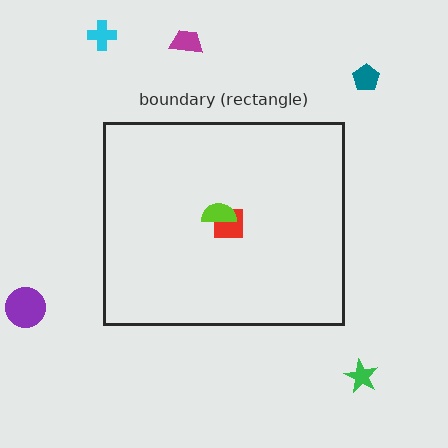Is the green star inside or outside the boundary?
Outside.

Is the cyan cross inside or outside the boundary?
Outside.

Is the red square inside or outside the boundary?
Inside.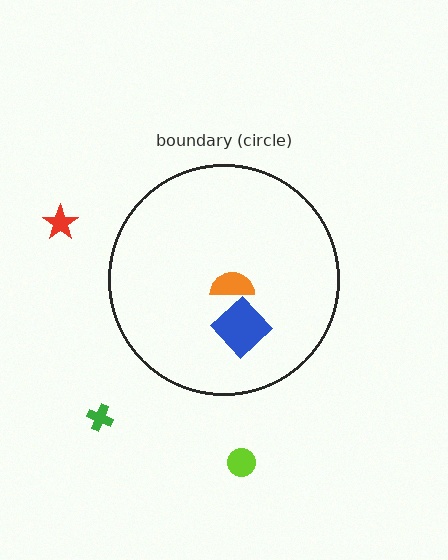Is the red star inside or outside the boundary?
Outside.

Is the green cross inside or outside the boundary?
Outside.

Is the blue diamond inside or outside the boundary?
Inside.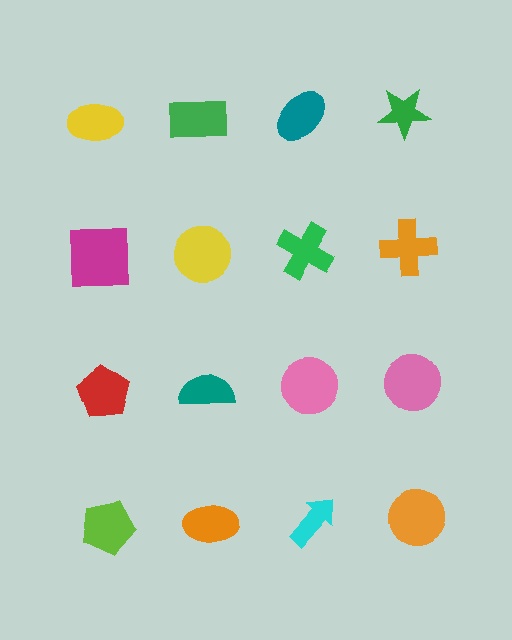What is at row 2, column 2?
A yellow circle.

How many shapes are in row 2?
4 shapes.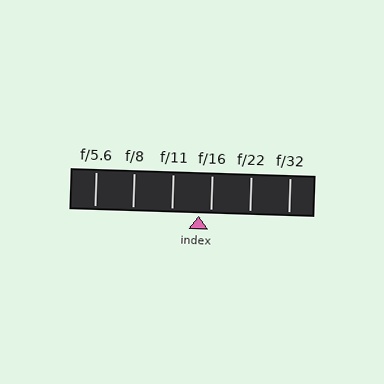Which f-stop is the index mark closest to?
The index mark is closest to f/16.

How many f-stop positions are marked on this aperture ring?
There are 6 f-stop positions marked.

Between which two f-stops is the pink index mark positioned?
The index mark is between f/11 and f/16.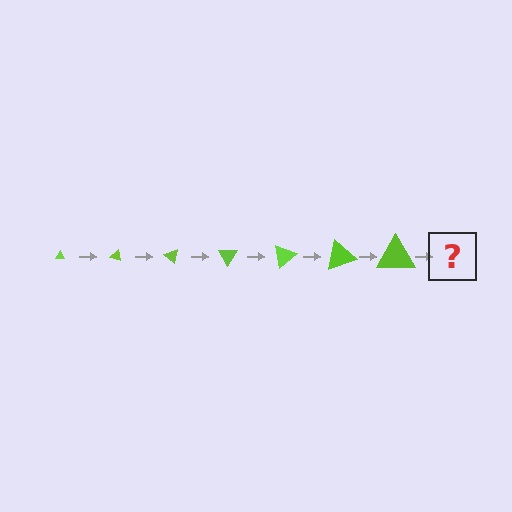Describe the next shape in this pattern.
It should be a triangle, larger than the previous one and rotated 140 degrees from the start.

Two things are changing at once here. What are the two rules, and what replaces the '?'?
The two rules are that the triangle grows larger each step and it rotates 20 degrees each step. The '?' should be a triangle, larger than the previous one and rotated 140 degrees from the start.